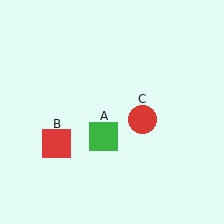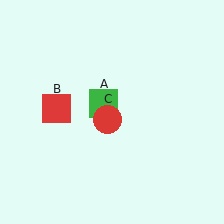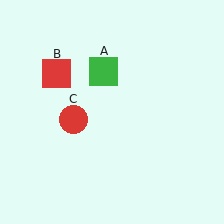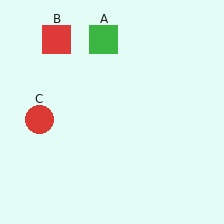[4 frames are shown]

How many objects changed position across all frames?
3 objects changed position: green square (object A), red square (object B), red circle (object C).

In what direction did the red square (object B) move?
The red square (object B) moved up.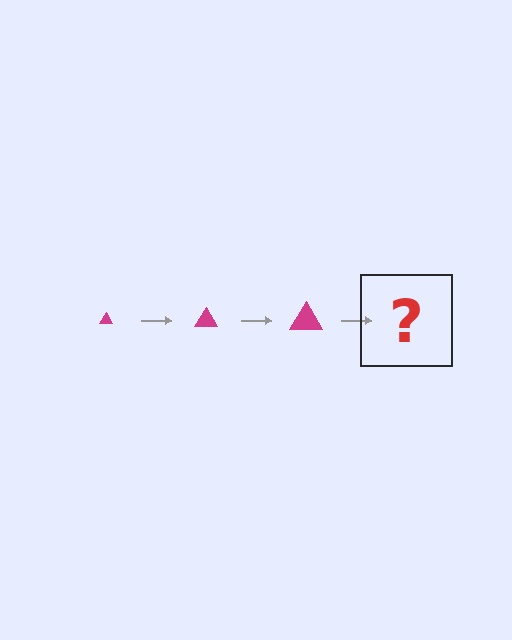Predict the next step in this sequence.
The next step is a magenta triangle, larger than the previous one.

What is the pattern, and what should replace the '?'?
The pattern is that the triangle gets progressively larger each step. The '?' should be a magenta triangle, larger than the previous one.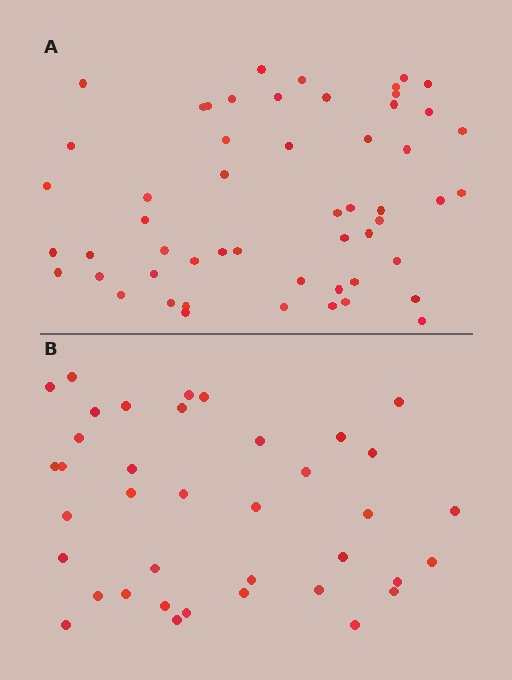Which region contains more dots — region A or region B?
Region A (the top region) has more dots.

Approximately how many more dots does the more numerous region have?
Region A has approximately 15 more dots than region B.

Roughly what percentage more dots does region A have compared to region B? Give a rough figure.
About 40% more.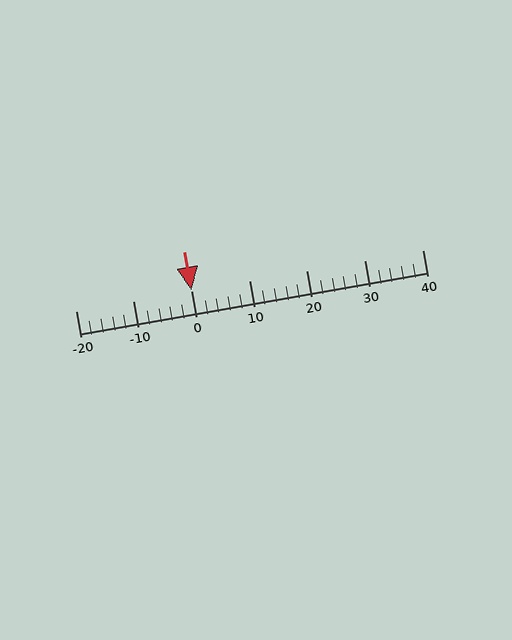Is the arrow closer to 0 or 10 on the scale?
The arrow is closer to 0.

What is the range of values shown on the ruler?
The ruler shows values from -20 to 40.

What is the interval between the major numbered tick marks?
The major tick marks are spaced 10 units apart.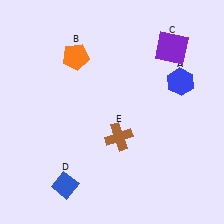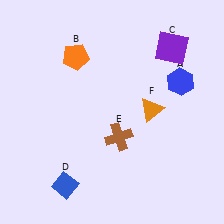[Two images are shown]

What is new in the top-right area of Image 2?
An orange triangle (F) was added in the top-right area of Image 2.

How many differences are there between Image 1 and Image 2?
There is 1 difference between the two images.